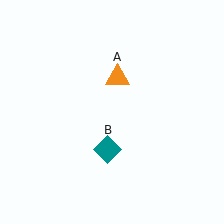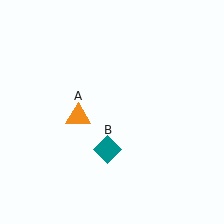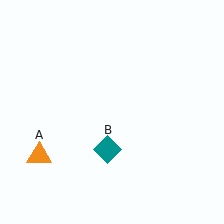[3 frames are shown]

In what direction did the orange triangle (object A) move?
The orange triangle (object A) moved down and to the left.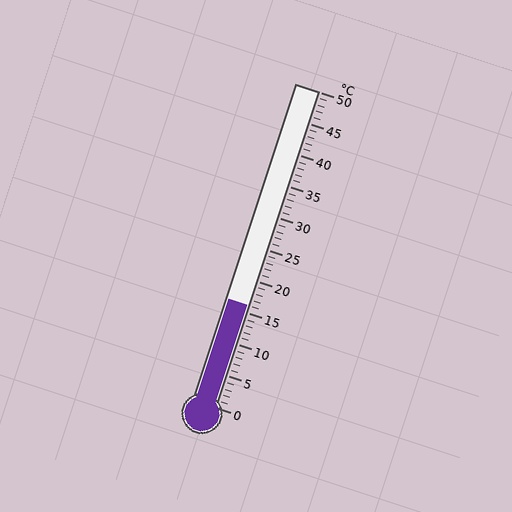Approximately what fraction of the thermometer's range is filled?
The thermometer is filled to approximately 30% of its range.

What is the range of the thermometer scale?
The thermometer scale ranges from 0°C to 50°C.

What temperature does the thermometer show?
The thermometer shows approximately 16°C.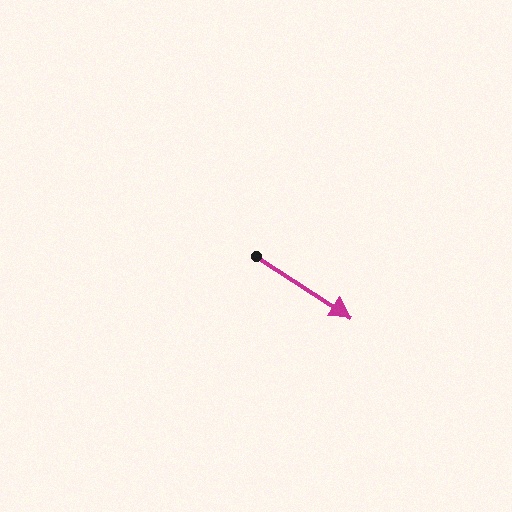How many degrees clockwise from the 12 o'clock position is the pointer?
Approximately 123 degrees.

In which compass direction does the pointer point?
Southeast.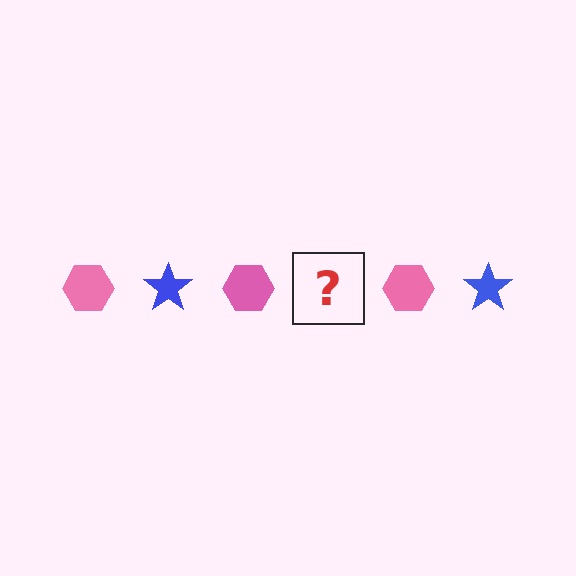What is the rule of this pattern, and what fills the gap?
The rule is that the pattern alternates between pink hexagon and blue star. The gap should be filled with a blue star.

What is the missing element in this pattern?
The missing element is a blue star.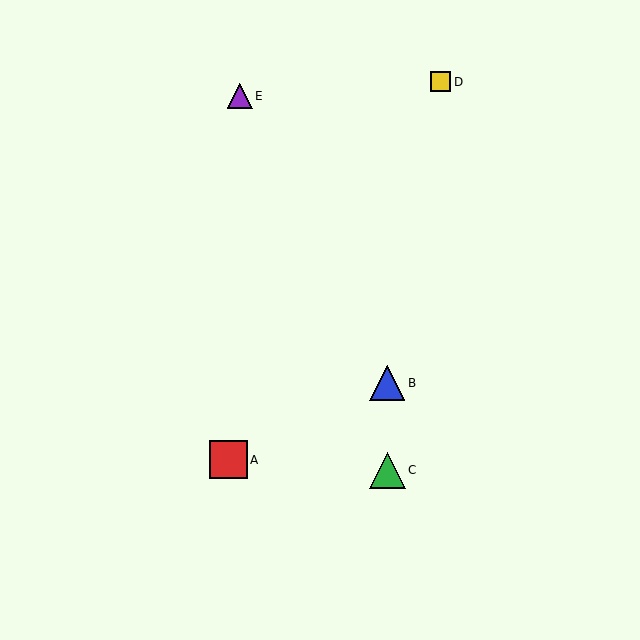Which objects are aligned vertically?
Objects B, C are aligned vertically.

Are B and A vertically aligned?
No, B is at x≈387 and A is at x≈228.